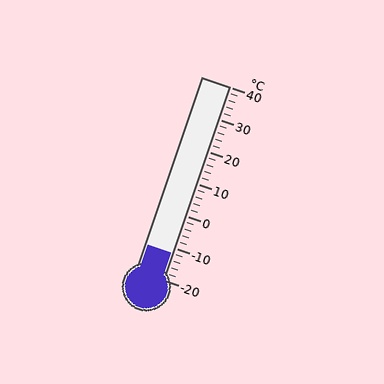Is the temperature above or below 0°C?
The temperature is below 0°C.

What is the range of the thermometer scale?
The thermometer scale ranges from -20°C to 40°C.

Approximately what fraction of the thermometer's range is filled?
The thermometer is filled to approximately 15% of its range.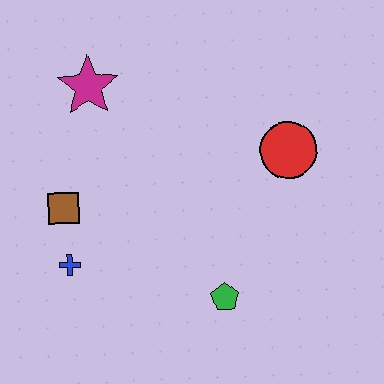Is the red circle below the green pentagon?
No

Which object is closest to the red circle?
The green pentagon is closest to the red circle.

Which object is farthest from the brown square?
The red circle is farthest from the brown square.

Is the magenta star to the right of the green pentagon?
No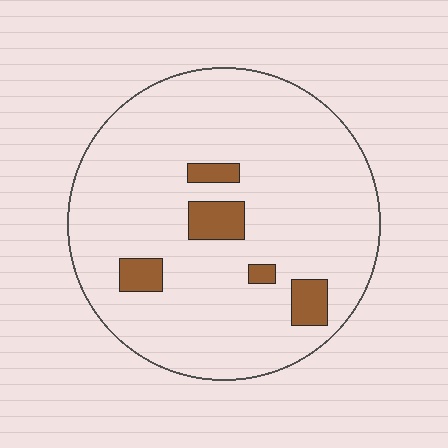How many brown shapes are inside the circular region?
5.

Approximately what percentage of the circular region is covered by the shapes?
Approximately 10%.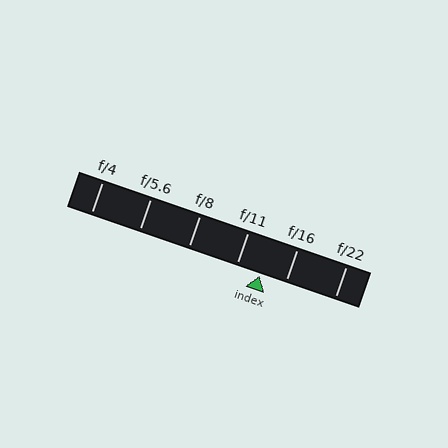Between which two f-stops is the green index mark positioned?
The index mark is between f/11 and f/16.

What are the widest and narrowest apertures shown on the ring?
The widest aperture shown is f/4 and the narrowest is f/22.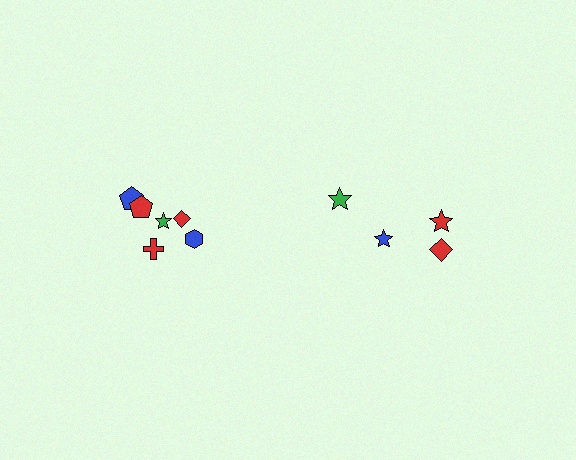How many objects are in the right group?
There are 4 objects.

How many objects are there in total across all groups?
There are 10 objects.